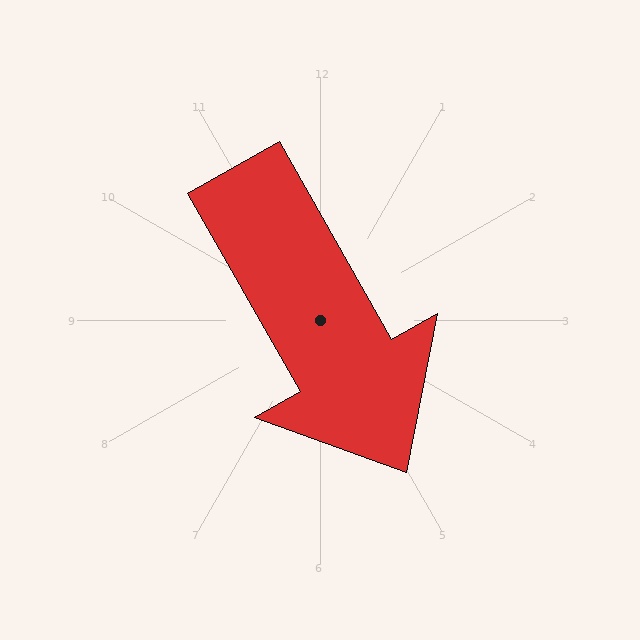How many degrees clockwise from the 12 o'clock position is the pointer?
Approximately 150 degrees.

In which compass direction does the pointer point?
Southeast.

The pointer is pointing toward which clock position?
Roughly 5 o'clock.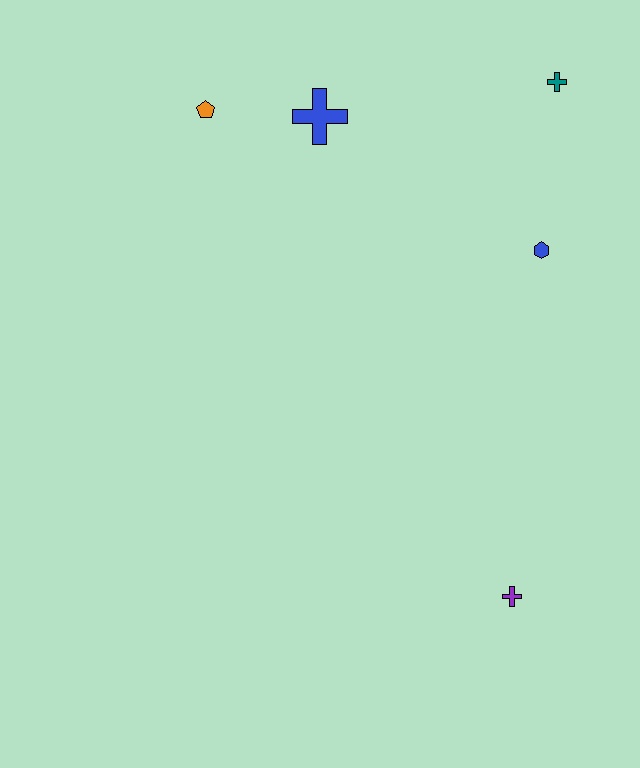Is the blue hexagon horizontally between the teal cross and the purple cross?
Yes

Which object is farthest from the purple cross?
The orange pentagon is farthest from the purple cross.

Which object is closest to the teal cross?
The blue hexagon is closest to the teal cross.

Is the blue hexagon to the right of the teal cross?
No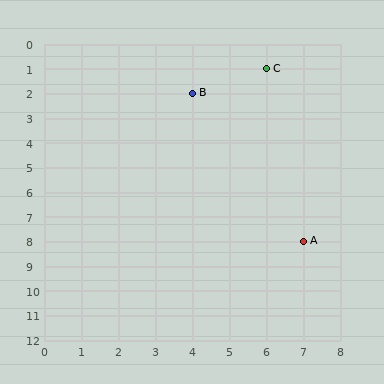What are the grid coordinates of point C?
Point C is at grid coordinates (6, 1).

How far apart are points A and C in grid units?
Points A and C are 1 column and 7 rows apart (about 7.1 grid units diagonally).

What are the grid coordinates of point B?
Point B is at grid coordinates (4, 2).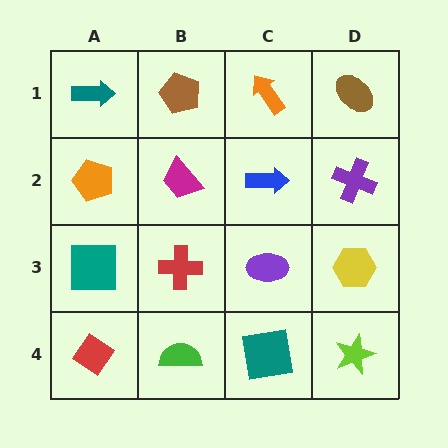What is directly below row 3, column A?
A red diamond.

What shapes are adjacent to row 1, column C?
A blue arrow (row 2, column C), a brown pentagon (row 1, column B), a brown ellipse (row 1, column D).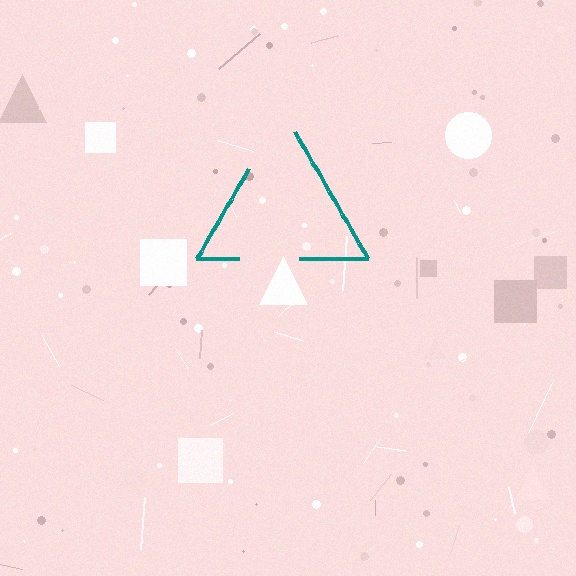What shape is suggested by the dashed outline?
The dashed outline suggests a triangle.